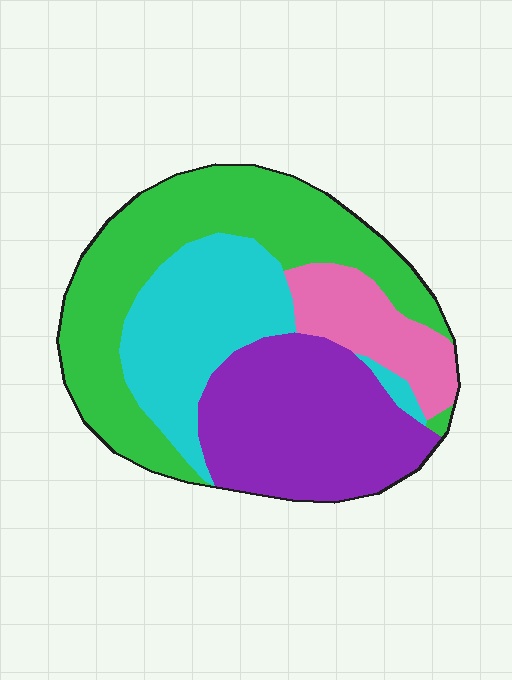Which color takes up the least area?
Pink, at roughly 10%.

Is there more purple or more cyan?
Purple.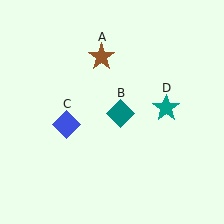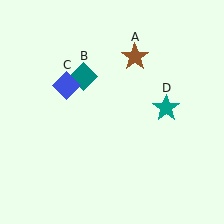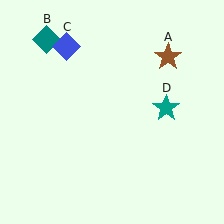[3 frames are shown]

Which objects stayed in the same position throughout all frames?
Teal star (object D) remained stationary.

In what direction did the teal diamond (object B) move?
The teal diamond (object B) moved up and to the left.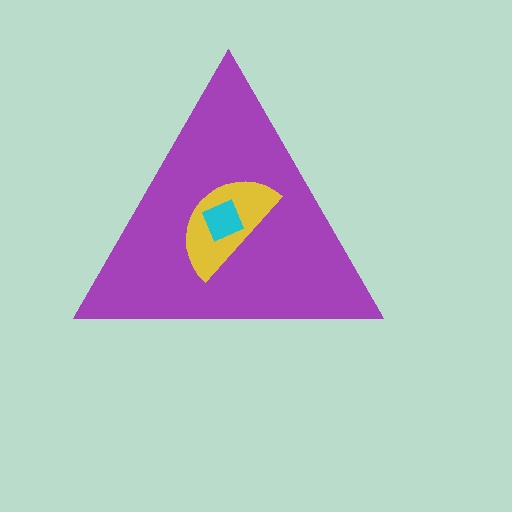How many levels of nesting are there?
3.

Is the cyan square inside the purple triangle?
Yes.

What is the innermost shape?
The cyan square.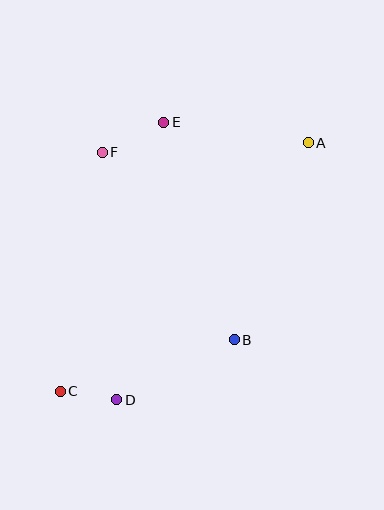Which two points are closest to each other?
Points C and D are closest to each other.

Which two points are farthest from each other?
Points A and C are farthest from each other.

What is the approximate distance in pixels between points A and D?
The distance between A and D is approximately 320 pixels.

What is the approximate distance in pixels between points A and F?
The distance between A and F is approximately 206 pixels.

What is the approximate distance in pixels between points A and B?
The distance between A and B is approximately 210 pixels.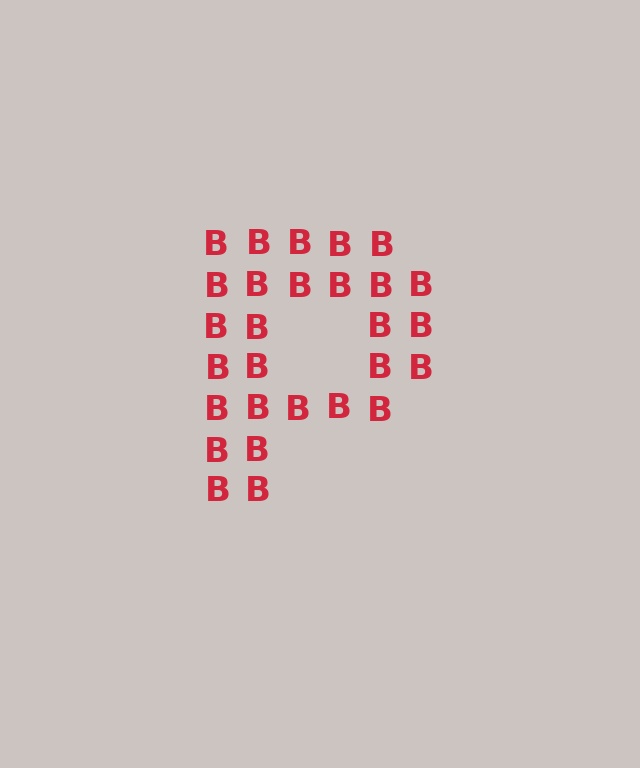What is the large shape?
The large shape is the letter P.